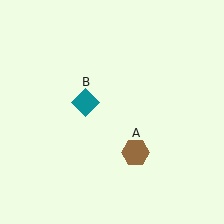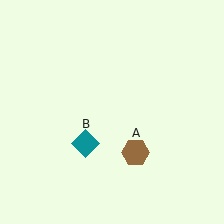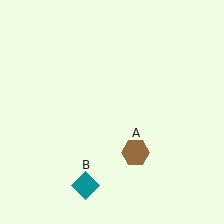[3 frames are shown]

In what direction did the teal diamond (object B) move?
The teal diamond (object B) moved down.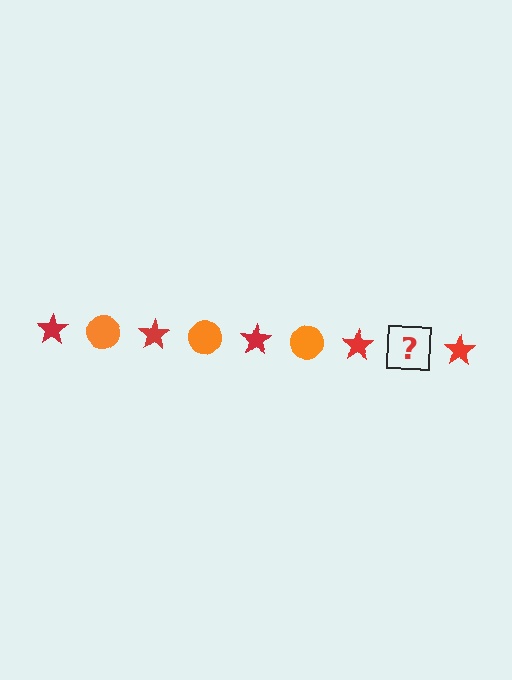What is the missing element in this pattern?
The missing element is an orange circle.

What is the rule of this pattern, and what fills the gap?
The rule is that the pattern alternates between red star and orange circle. The gap should be filled with an orange circle.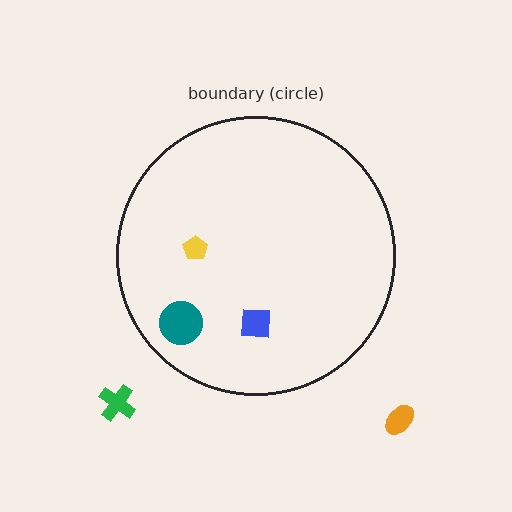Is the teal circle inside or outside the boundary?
Inside.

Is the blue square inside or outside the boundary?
Inside.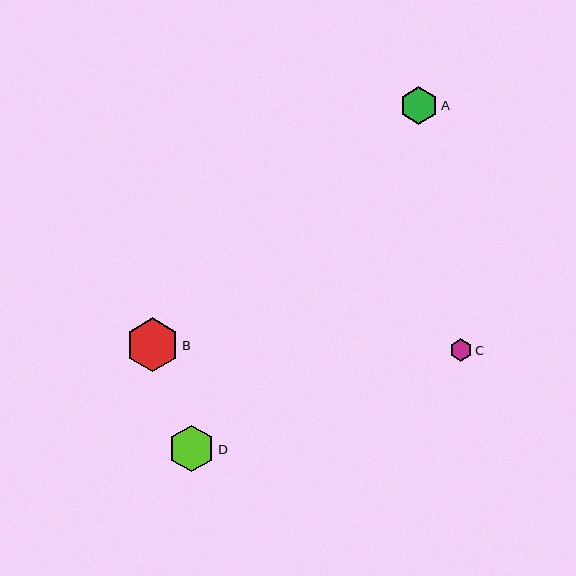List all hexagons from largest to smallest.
From largest to smallest: B, D, A, C.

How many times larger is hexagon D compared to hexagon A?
Hexagon D is approximately 1.3 times the size of hexagon A.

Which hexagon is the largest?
Hexagon B is the largest with a size of approximately 54 pixels.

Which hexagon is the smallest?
Hexagon C is the smallest with a size of approximately 22 pixels.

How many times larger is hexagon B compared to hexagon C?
Hexagon B is approximately 2.4 times the size of hexagon C.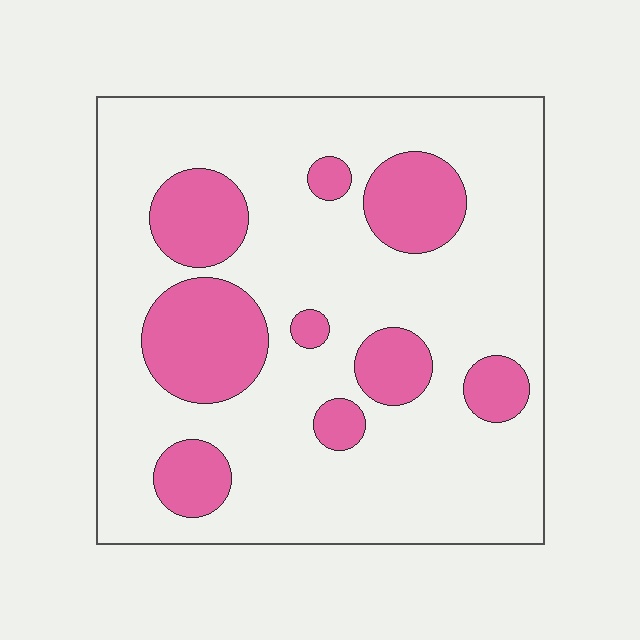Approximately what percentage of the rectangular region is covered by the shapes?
Approximately 25%.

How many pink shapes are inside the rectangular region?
9.